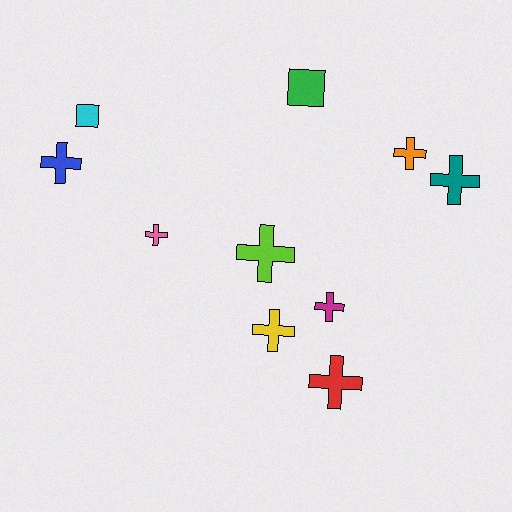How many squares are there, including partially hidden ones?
There are 2 squares.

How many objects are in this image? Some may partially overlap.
There are 10 objects.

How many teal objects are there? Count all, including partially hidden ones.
There is 1 teal object.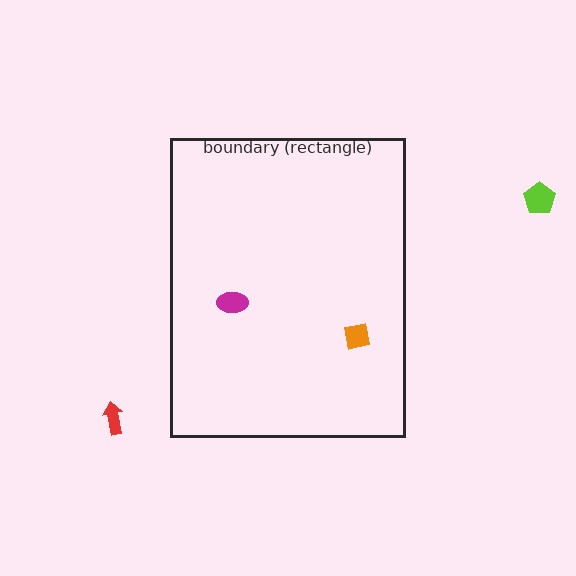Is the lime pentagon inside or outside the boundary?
Outside.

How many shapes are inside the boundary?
2 inside, 2 outside.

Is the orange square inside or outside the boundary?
Inside.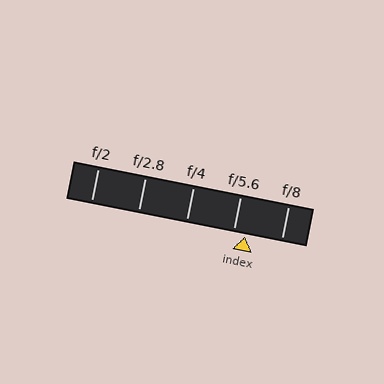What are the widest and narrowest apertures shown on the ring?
The widest aperture shown is f/2 and the narrowest is f/8.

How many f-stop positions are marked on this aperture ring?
There are 5 f-stop positions marked.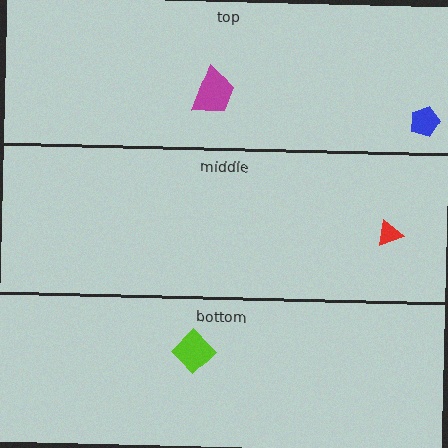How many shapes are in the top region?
2.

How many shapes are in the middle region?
1.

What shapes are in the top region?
The magenta trapezoid, the blue pentagon.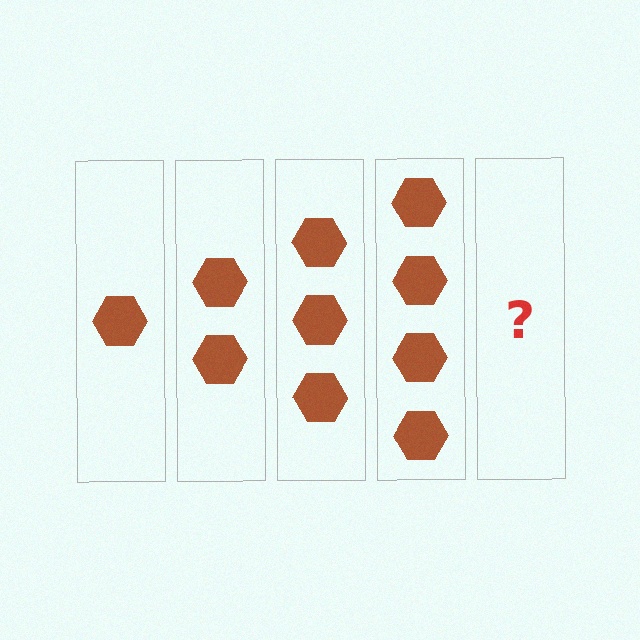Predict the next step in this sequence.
The next step is 5 hexagons.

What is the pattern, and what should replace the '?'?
The pattern is that each step adds one more hexagon. The '?' should be 5 hexagons.